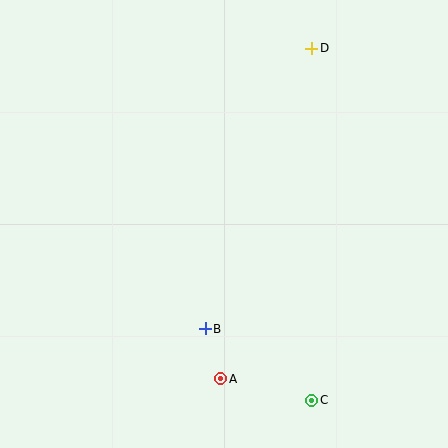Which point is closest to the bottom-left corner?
Point A is closest to the bottom-left corner.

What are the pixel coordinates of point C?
Point C is at (312, 400).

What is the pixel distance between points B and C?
The distance between B and C is 128 pixels.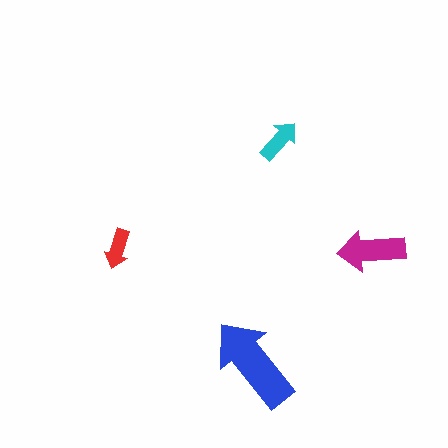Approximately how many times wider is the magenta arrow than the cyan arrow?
About 1.5 times wider.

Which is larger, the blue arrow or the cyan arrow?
The blue one.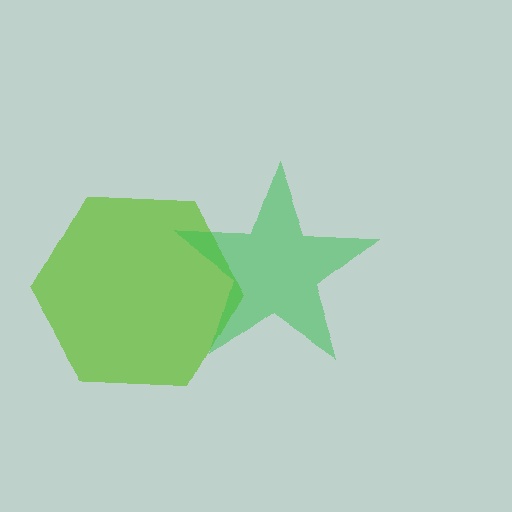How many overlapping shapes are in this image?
There are 2 overlapping shapes in the image.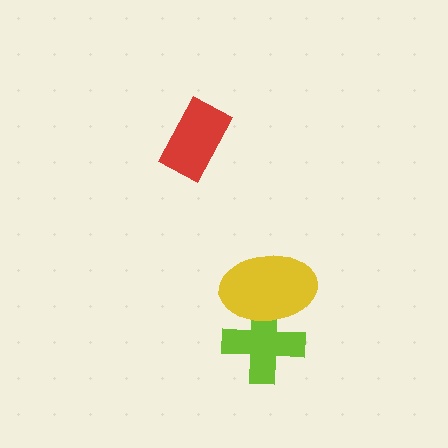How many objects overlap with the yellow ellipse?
1 object overlaps with the yellow ellipse.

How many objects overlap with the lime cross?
1 object overlaps with the lime cross.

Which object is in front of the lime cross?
The yellow ellipse is in front of the lime cross.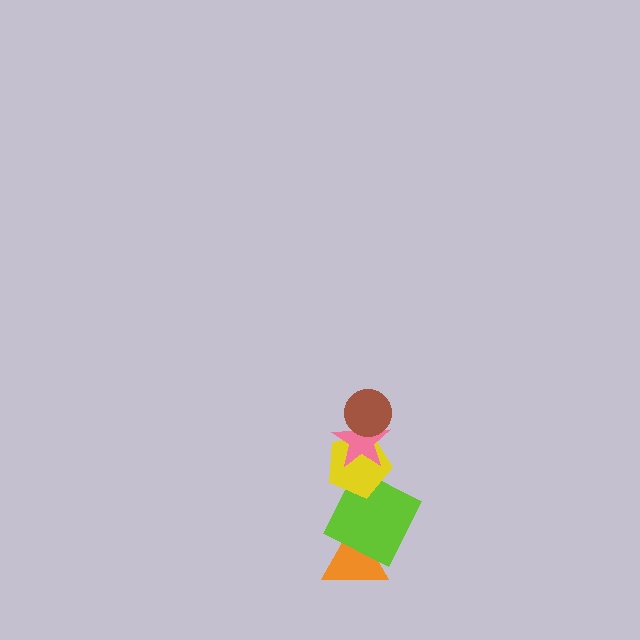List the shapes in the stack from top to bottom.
From top to bottom: the brown circle, the pink star, the yellow pentagon, the lime square, the orange triangle.